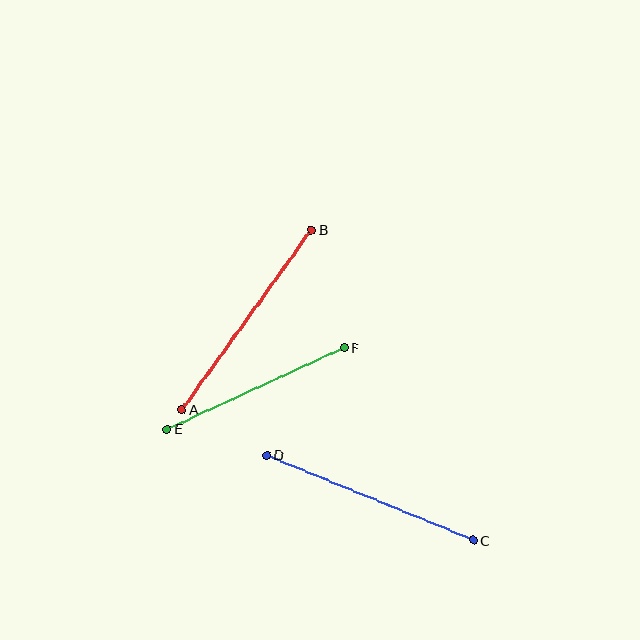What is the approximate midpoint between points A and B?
The midpoint is at approximately (247, 320) pixels.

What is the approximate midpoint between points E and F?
The midpoint is at approximately (255, 388) pixels.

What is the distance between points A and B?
The distance is approximately 221 pixels.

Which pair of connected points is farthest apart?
Points C and D are farthest apart.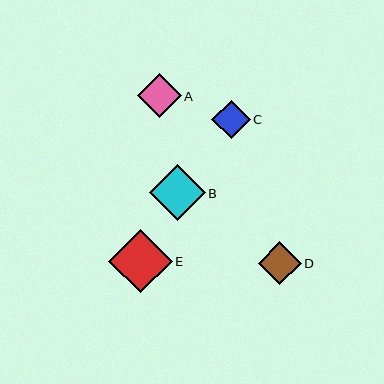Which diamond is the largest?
Diamond E is the largest with a size of approximately 64 pixels.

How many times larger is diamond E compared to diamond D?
Diamond E is approximately 1.5 times the size of diamond D.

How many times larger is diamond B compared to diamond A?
Diamond B is approximately 1.3 times the size of diamond A.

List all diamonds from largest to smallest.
From largest to smallest: E, B, A, D, C.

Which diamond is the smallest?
Diamond C is the smallest with a size of approximately 38 pixels.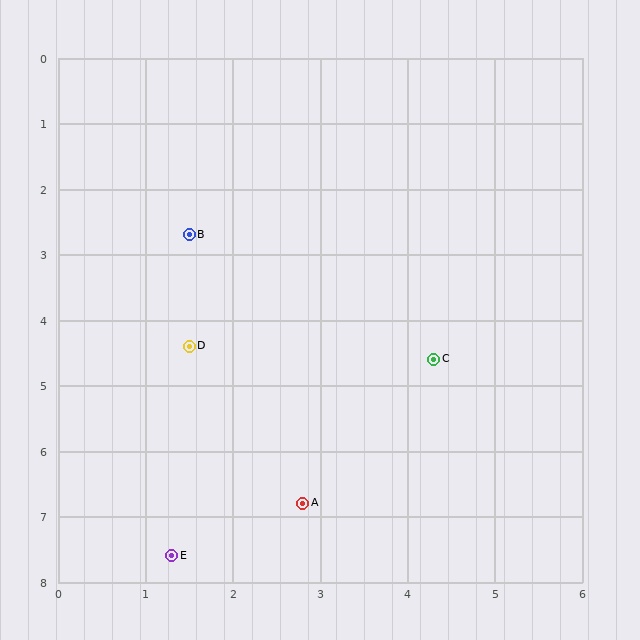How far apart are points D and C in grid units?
Points D and C are about 2.8 grid units apart.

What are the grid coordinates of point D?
Point D is at approximately (1.5, 4.4).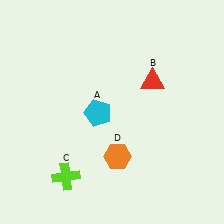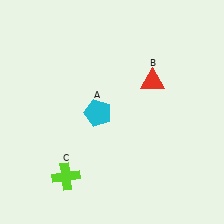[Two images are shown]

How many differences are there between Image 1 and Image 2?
There is 1 difference between the two images.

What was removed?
The orange hexagon (D) was removed in Image 2.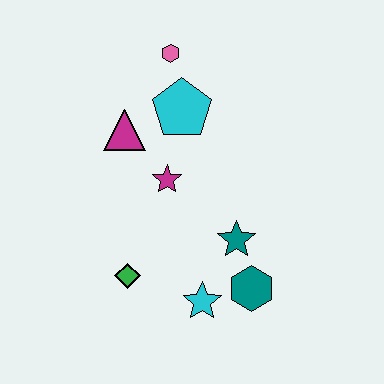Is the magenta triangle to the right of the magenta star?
No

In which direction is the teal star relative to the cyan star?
The teal star is above the cyan star.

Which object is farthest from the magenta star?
The teal hexagon is farthest from the magenta star.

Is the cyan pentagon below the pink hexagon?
Yes